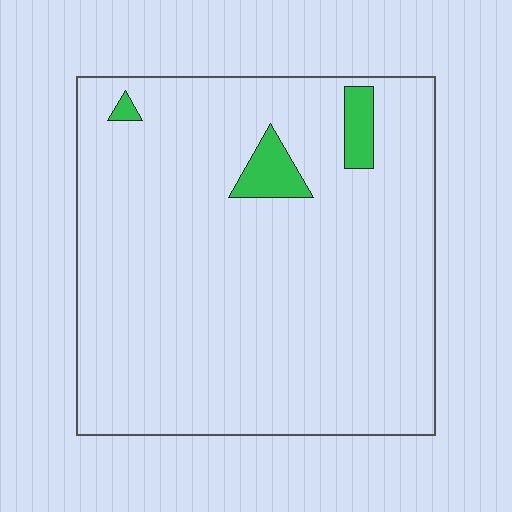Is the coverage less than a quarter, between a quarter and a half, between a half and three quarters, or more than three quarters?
Less than a quarter.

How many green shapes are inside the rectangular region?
3.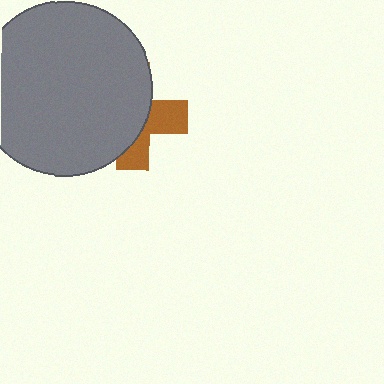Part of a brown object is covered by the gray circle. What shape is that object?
It is a cross.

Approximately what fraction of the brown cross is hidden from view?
Roughly 64% of the brown cross is hidden behind the gray circle.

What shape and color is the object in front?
The object in front is a gray circle.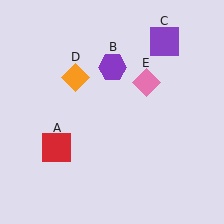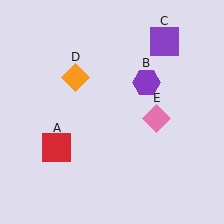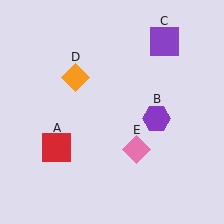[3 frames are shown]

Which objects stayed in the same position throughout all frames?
Red square (object A) and purple square (object C) and orange diamond (object D) remained stationary.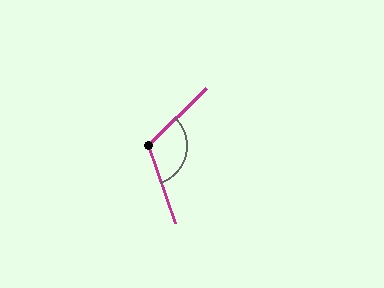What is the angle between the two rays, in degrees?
Approximately 116 degrees.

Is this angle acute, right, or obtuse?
It is obtuse.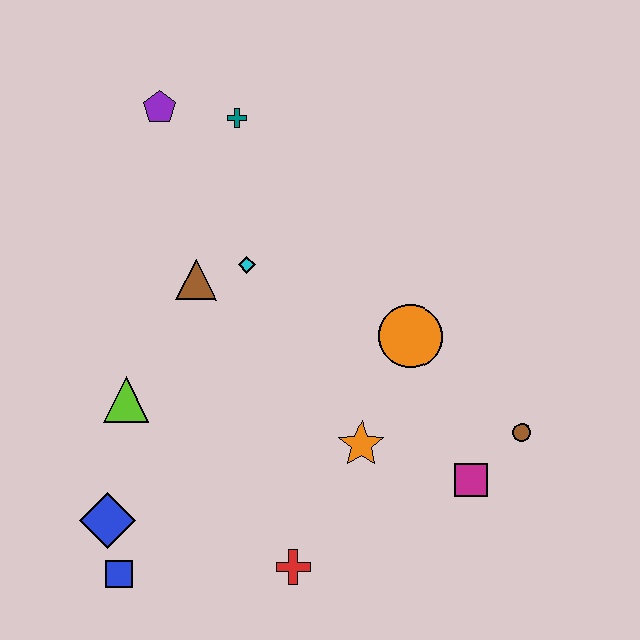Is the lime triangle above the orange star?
Yes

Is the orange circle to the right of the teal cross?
Yes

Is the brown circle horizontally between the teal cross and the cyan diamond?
No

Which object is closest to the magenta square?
The brown circle is closest to the magenta square.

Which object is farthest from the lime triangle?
The brown circle is farthest from the lime triangle.